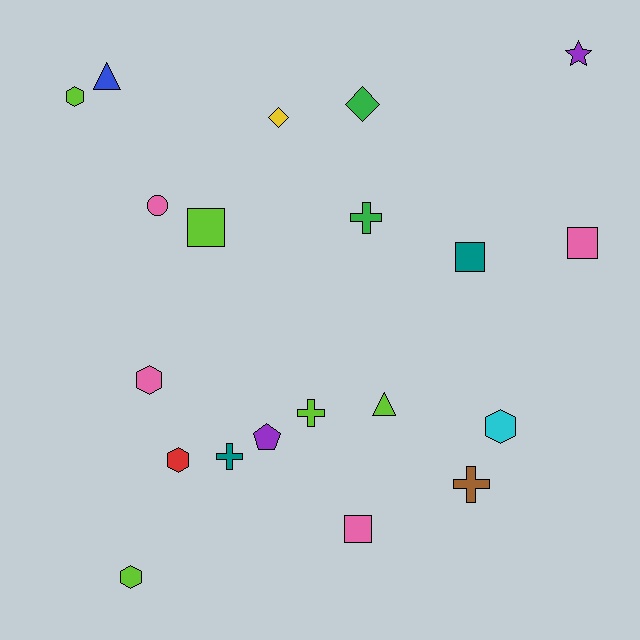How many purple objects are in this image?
There are 2 purple objects.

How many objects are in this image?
There are 20 objects.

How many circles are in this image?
There is 1 circle.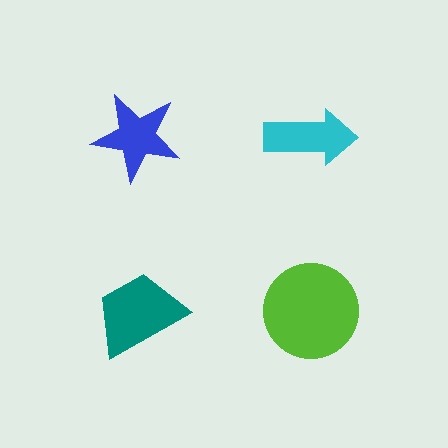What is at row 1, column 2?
A cyan arrow.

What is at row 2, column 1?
A teal trapezoid.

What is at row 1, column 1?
A blue star.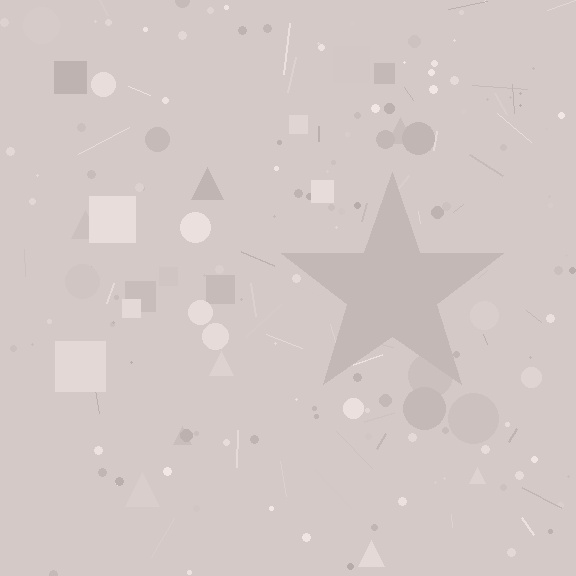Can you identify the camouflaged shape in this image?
The camouflaged shape is a star.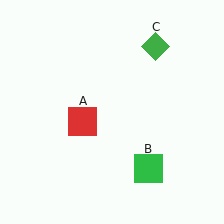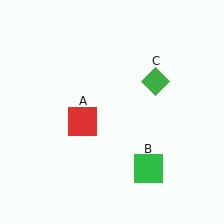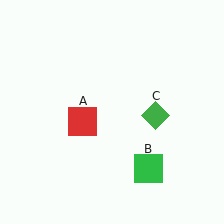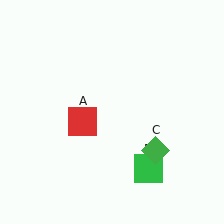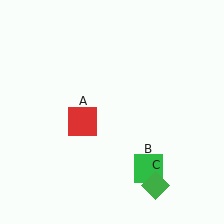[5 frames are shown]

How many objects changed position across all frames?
1 object changed position: green diamond (object C).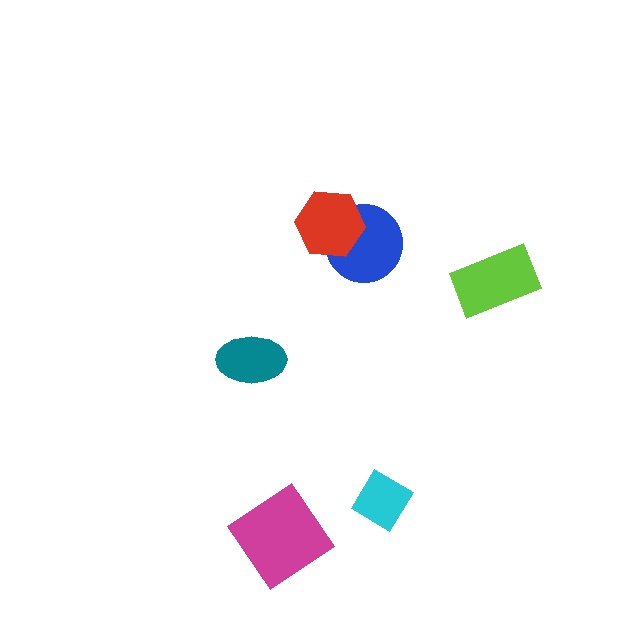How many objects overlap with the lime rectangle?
0 objects overlap with the lime rectangle.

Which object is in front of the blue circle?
The red hexagon is in front of the blue circle.